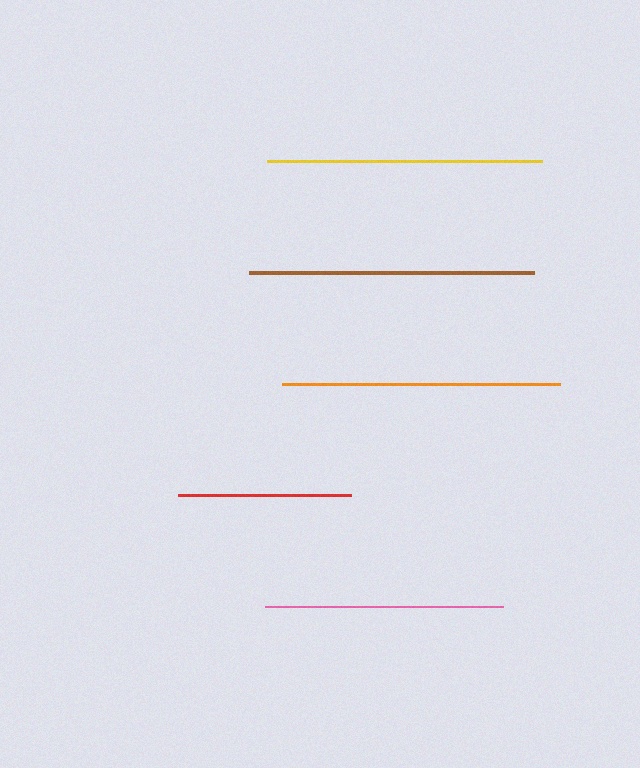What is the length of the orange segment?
The orange segment is approximately 278 pixels long.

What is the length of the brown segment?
The brown segment is approximately 285 pixels long.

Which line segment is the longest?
The brown line is the longest at approximately 285 pixels.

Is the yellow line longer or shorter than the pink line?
The yellow line is longer than the pink line.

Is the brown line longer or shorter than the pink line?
The brown line is longer than the pink line.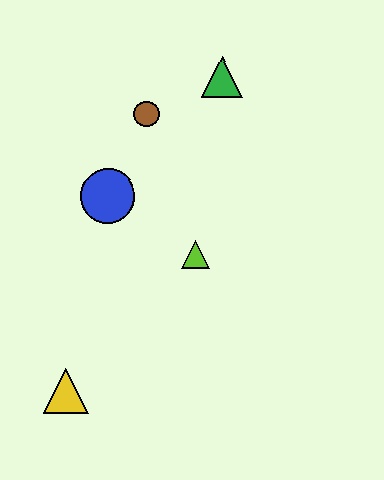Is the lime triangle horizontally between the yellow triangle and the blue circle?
No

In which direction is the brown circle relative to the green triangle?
The brown circle is to the left of the green triangle.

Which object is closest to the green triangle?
The brown circle is closest to the green triangle.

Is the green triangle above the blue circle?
Yes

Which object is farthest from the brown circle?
The yellow triangle is farthest from the brown circle.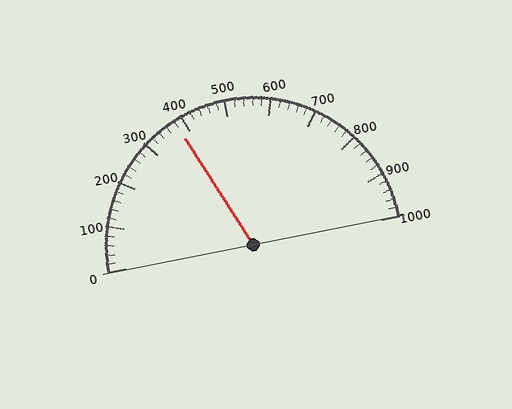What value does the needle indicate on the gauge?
The needle indicates approximately 380.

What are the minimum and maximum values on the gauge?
The gauge ranges from 0 to 1000.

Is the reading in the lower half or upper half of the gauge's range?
The reading is in the lower half of the range (0 to 1000).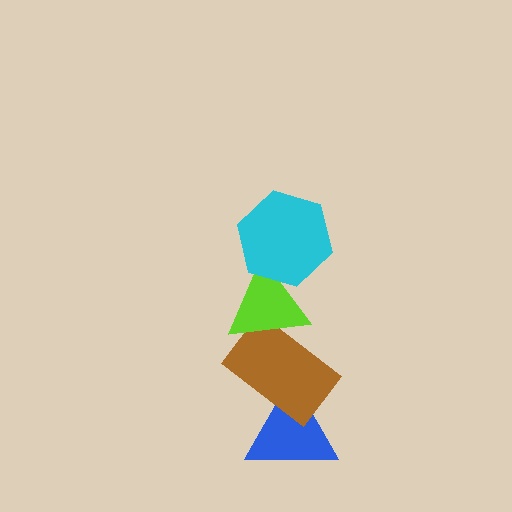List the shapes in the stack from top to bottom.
From top to bottom: the cyan hexagon, the lime triangle, the brown rectangle, the blue triangle.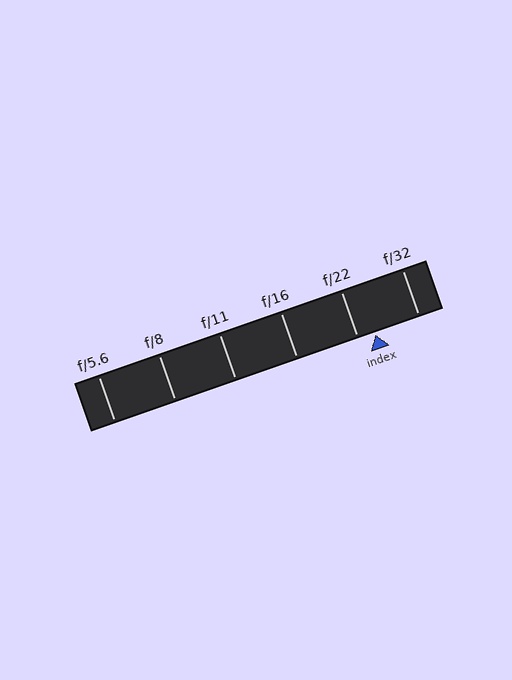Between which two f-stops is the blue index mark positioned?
The index mark is between f/22 and f/32.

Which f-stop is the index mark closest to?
The index mark is closest to f/22.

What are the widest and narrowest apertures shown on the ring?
The widest aperture shown is f/5.6 and the narrowest is f/32.